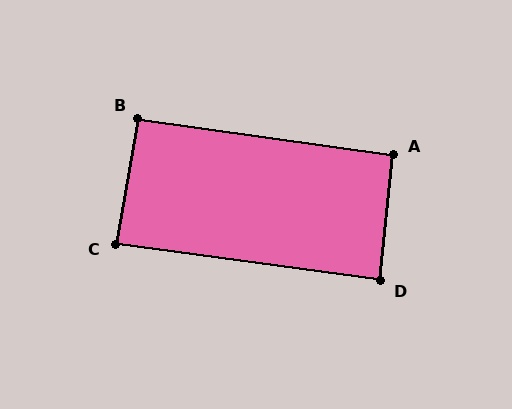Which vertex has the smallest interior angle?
C, at approximately 88 degrees.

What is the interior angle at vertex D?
Approximately 88 degrees (approximately right).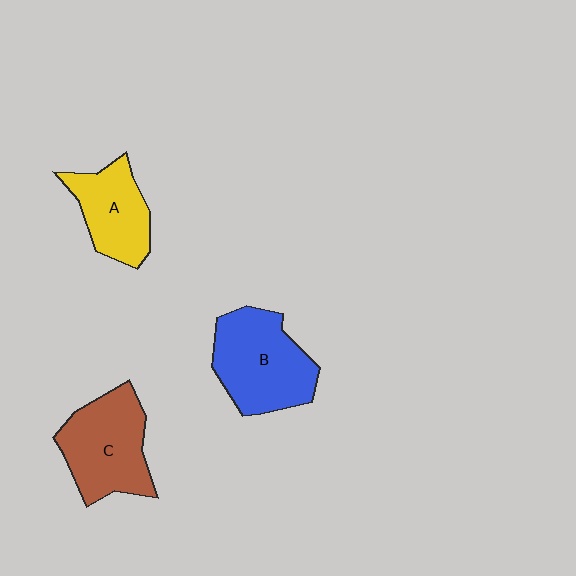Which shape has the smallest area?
Shape A (yellow).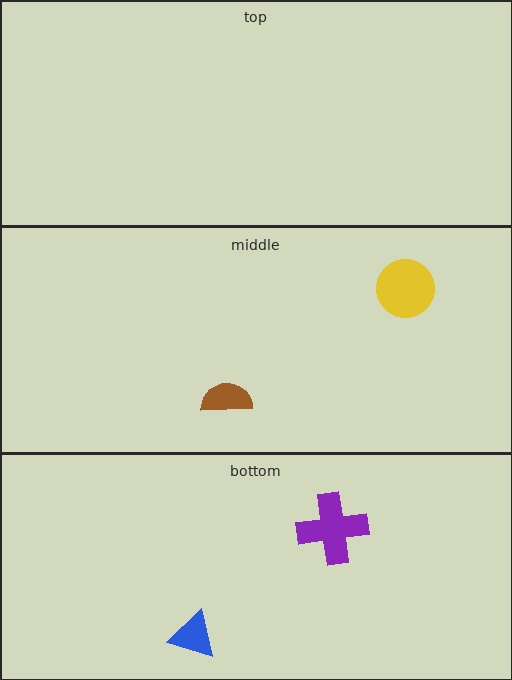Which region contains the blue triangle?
The bottom region.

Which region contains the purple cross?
The bottom region.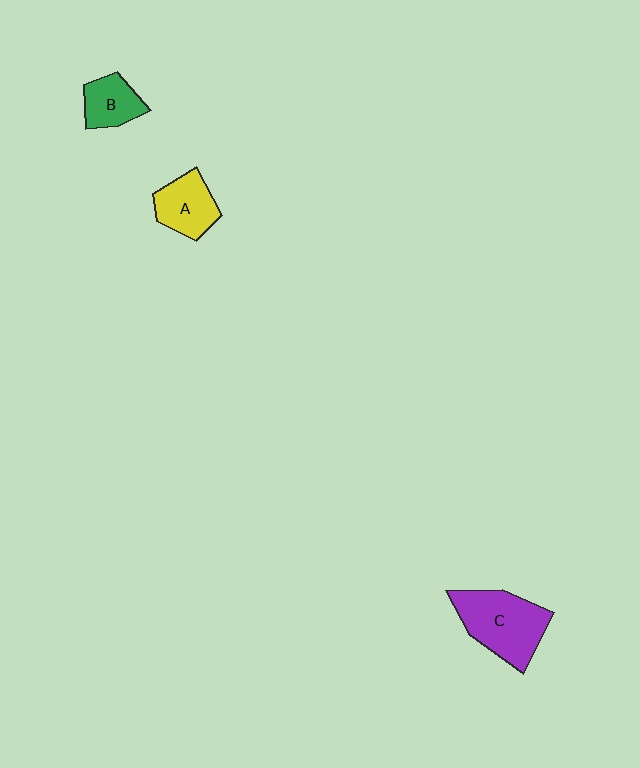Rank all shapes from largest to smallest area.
From largest to smallest: C (purple), A (yellow), B (green).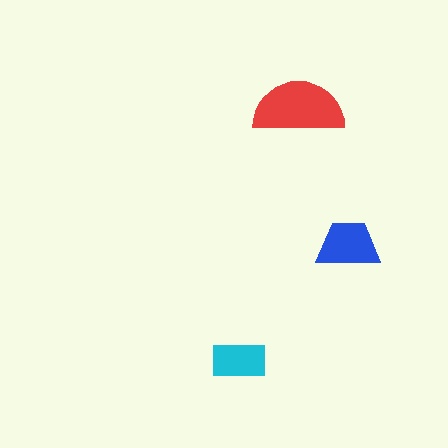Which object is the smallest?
The cyan rectangle.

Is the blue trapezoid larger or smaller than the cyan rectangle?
Larger.